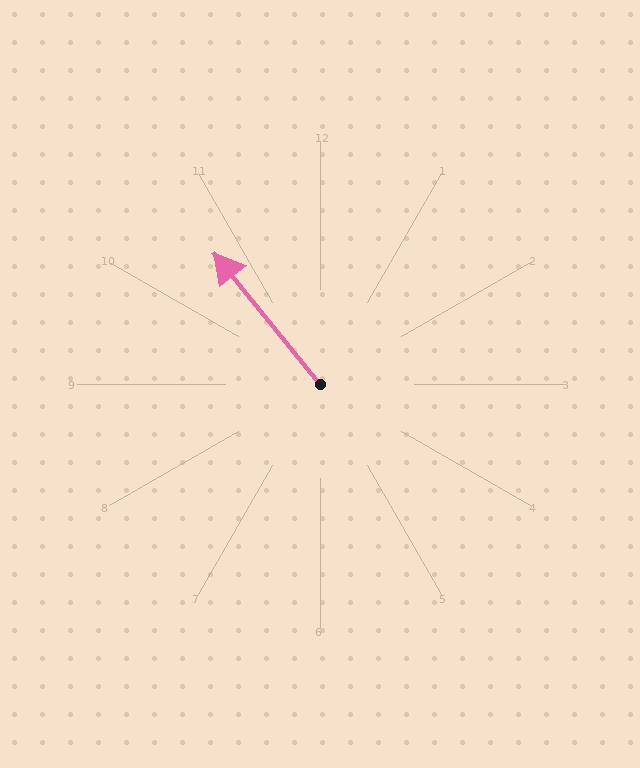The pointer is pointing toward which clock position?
Roughly 11 o'clock.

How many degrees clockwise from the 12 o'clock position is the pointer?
Approximately 321 degrees.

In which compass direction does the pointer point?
Northwest.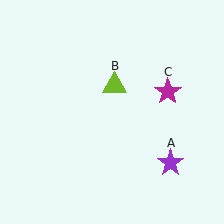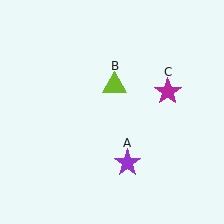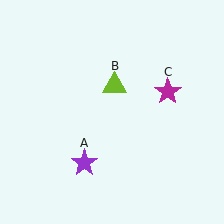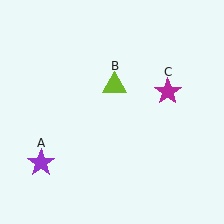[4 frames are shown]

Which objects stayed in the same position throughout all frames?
Lime triangle (object B) and magenta star (object C) remained stationary.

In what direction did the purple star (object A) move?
The purple star (object A) moved left.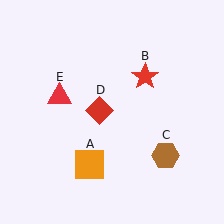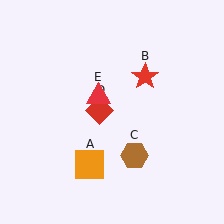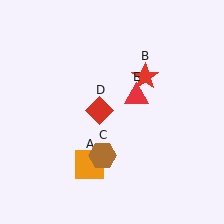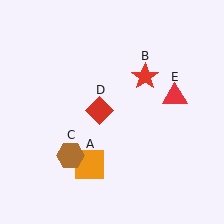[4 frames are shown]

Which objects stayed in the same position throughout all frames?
Orange square (object A) and red star (object B) and red diamond (object D) remained stationary.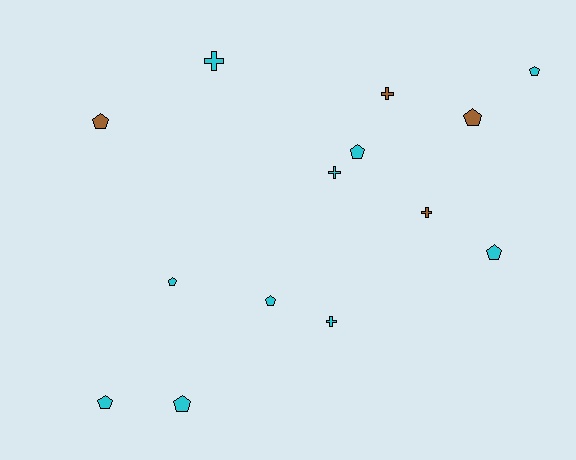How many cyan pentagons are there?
There are 7 cyan pentagons.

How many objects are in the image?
There are 14 objects.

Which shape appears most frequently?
Pentagon, with 9 objects.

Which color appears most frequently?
Cyan, with 10 objects.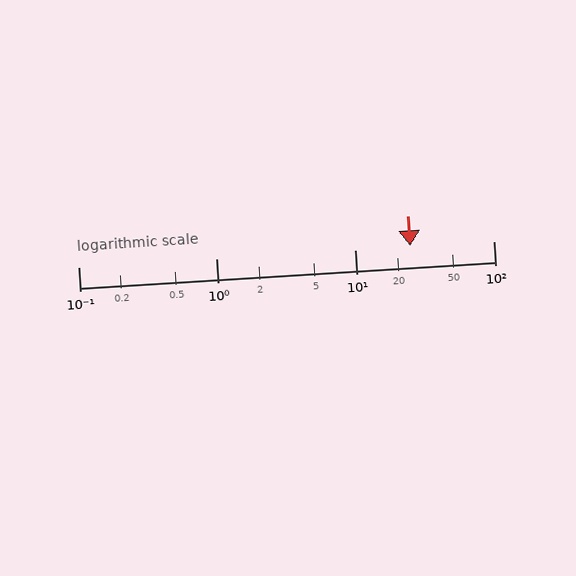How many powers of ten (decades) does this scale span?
The scale spans 3 decades, from 0.1 to 100.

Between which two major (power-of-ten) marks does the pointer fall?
The pointer is between 10 and 100.